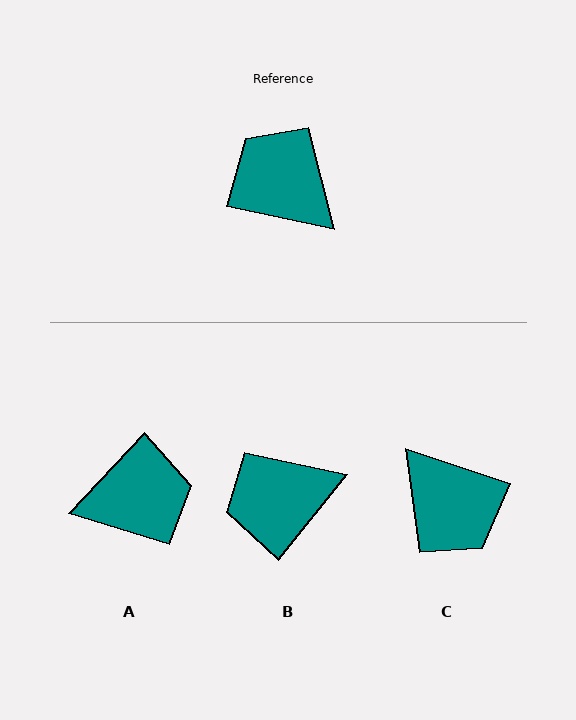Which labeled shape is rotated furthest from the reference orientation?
C, about 173 degrees away.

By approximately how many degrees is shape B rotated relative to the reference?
Approximately 63 degrees counter-clockwise.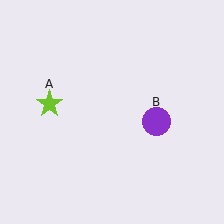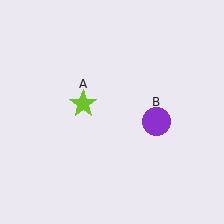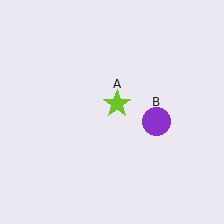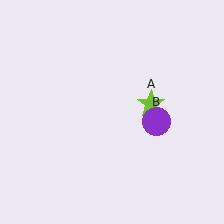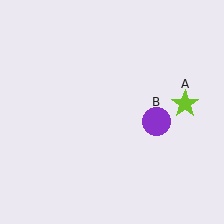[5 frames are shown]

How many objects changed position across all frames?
1 object changed position: lime star (object A).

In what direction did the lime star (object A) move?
The lime star (object A) moved right.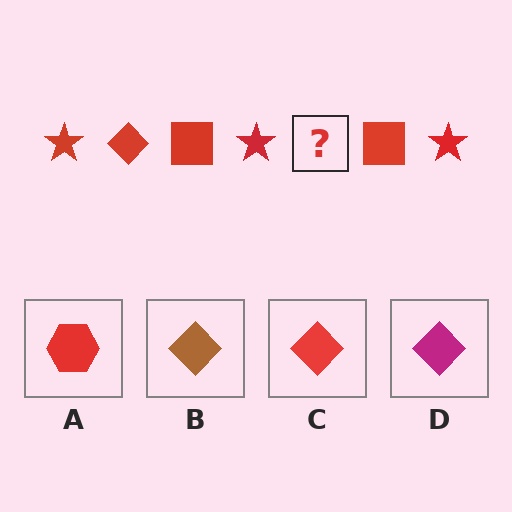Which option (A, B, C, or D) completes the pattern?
C.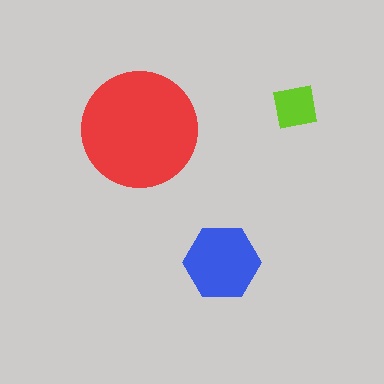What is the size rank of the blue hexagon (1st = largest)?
2nd.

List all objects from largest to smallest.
The red circle, the blue hexagon, the lime square.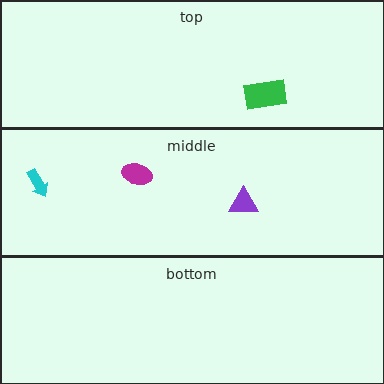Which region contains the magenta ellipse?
The middle region.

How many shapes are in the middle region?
3.